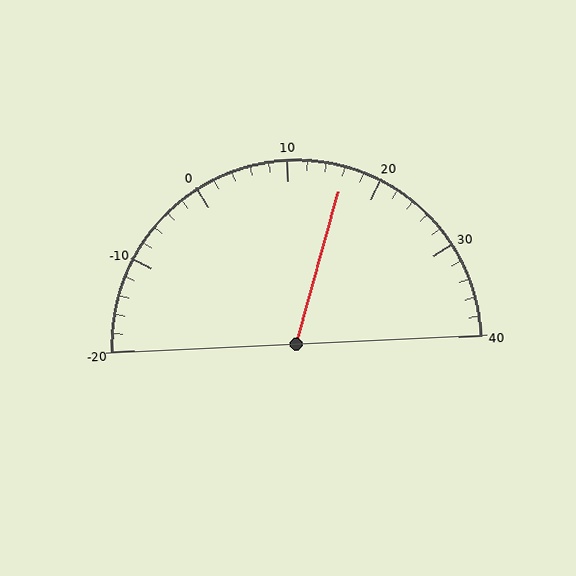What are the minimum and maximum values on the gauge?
The gauge ranges from -20 to 40.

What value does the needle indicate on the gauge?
The needle indicates approximately 16.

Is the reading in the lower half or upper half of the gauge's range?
The reading is in the upper half of the range (-20 to 40).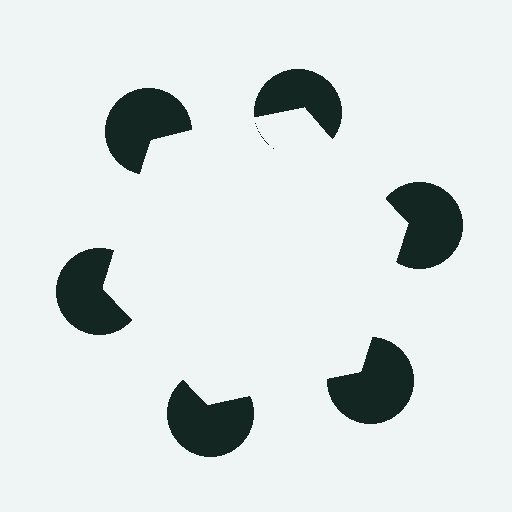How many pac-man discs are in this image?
There are 6 — one at each vertex of the illusory hexagon.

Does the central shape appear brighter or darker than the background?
It typically appears slightly brighter than the background, even though no actual brightness change is drawn.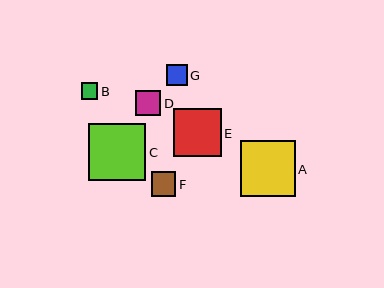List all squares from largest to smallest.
From largest to smallest: C, A, E, D, F, G, B.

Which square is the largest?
Square C is the largest with a size of approximately 57 pixels.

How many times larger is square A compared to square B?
Square A is approximately 3.4 times the size of square B.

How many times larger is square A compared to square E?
Square A is approximately 1.2 times the size of square E.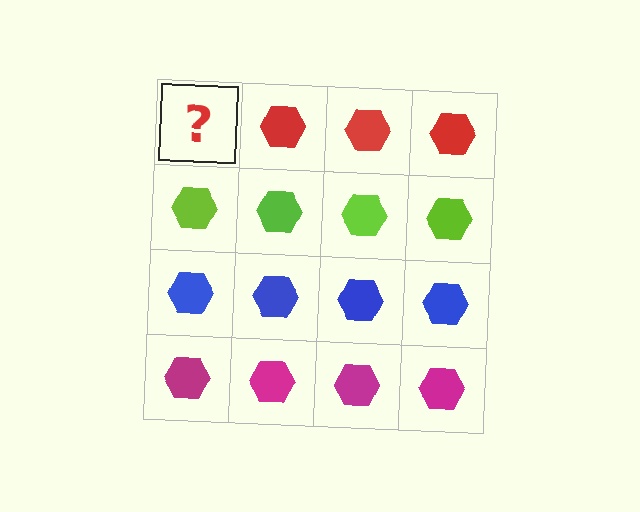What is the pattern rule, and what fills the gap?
The rule is that each row has a consistent color. The gap should be filled with a red hexagon.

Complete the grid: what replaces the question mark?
The question mark should be replaced with a red hexagon.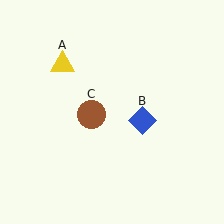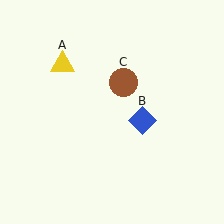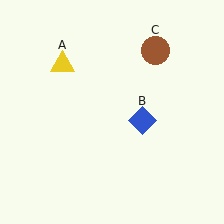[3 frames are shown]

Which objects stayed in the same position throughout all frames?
Yellow triangle (object A) and blue diamond (object B) remained stationary.